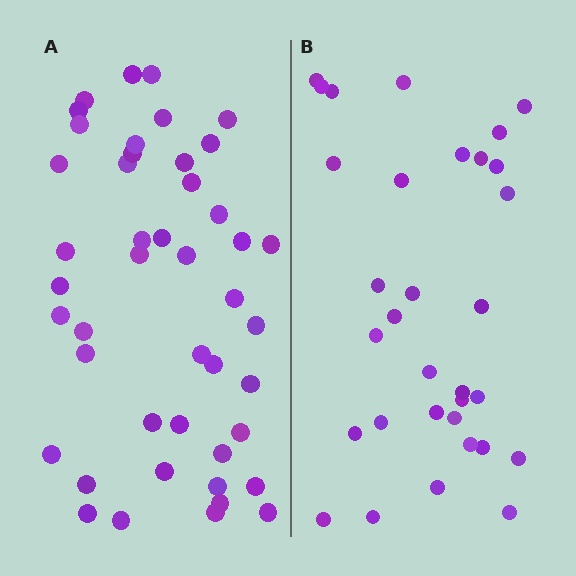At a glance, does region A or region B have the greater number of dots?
Region A (the left region) has more dots.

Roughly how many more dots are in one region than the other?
Region A has approximately 15 more dots than region B.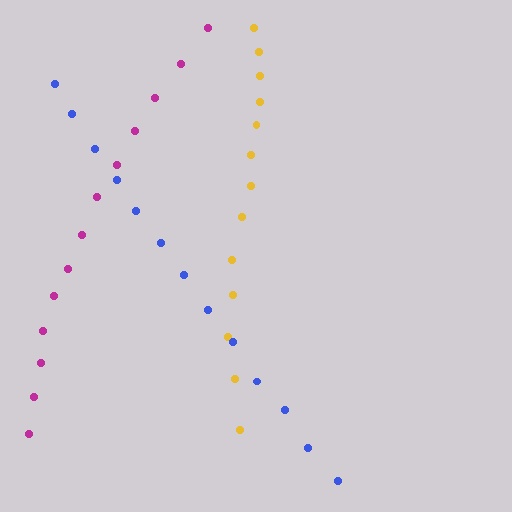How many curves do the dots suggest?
There are 3 distinct paths.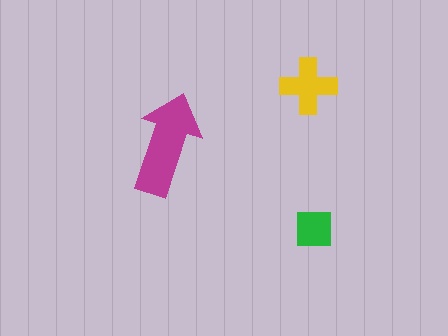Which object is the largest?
The magenta arrow.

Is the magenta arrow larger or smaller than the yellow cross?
Larger.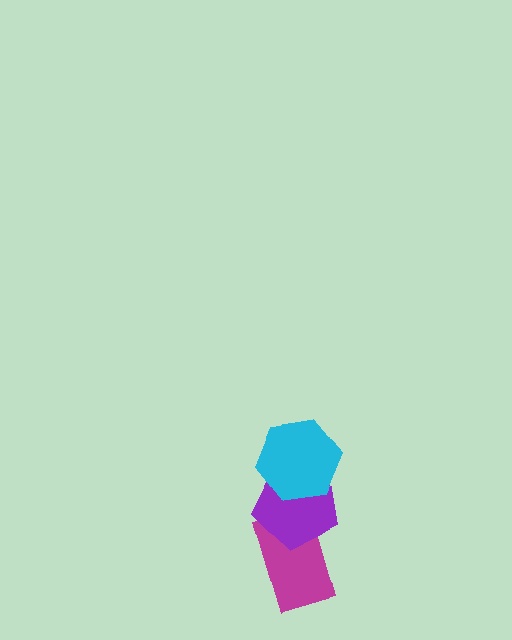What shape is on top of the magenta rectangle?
The purple pentagon is on top of the magenta rectangle.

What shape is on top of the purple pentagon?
The cyan hexagon is on top of the purple pentagon.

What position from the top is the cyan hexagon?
The cyan hexagon is 1st from the top.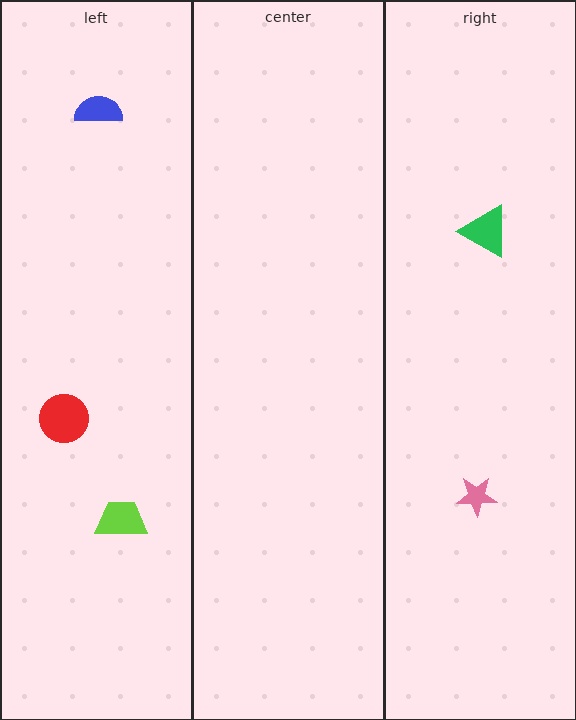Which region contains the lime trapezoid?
The left region.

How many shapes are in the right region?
2.